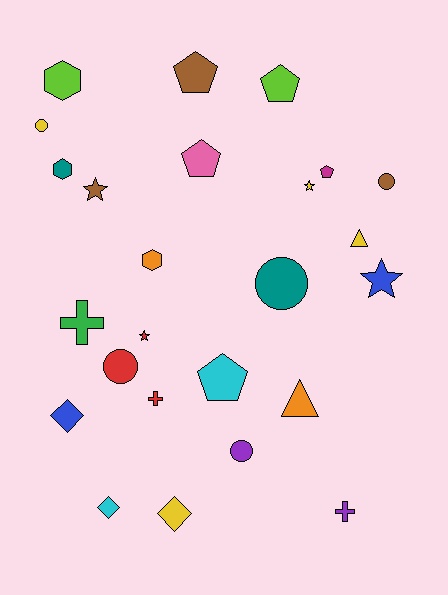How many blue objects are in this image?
There are 2 blue objects.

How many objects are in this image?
There are 25 objects.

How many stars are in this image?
There are 4 stars.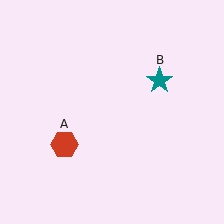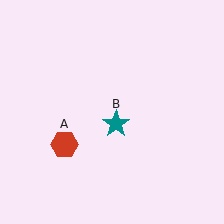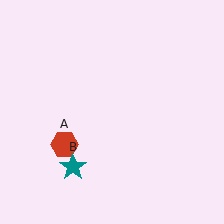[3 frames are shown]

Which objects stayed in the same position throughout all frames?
Red hexagon (object A) remained stationary.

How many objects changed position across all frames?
1 object changed position: teal star (object B).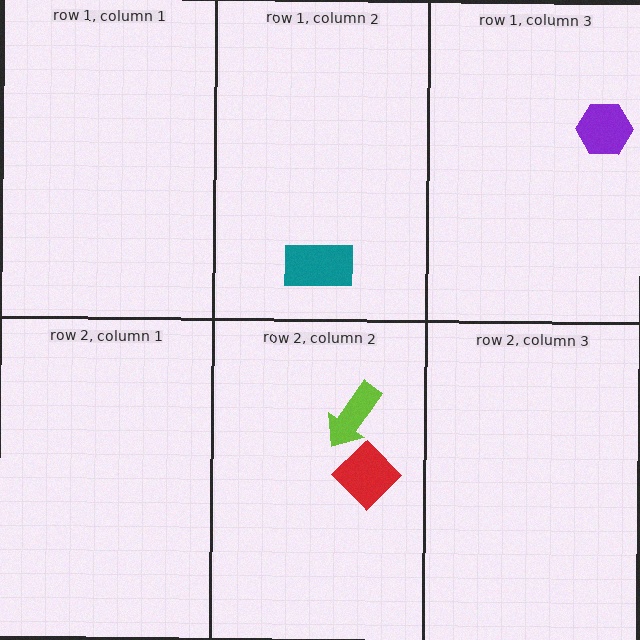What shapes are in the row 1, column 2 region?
The teal rectangle.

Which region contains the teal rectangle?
The row 1, column 2 region.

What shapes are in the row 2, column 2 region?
The lime arrow, the red diamond.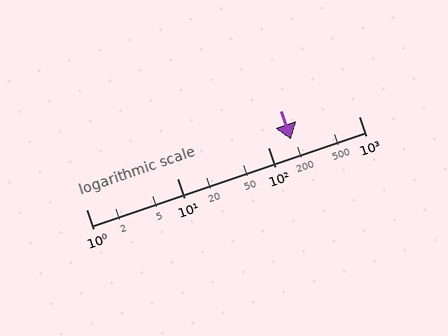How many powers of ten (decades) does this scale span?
The scale spans 3 decades, from 1 to 1000.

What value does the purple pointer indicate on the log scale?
The pointer indicates approximately 180.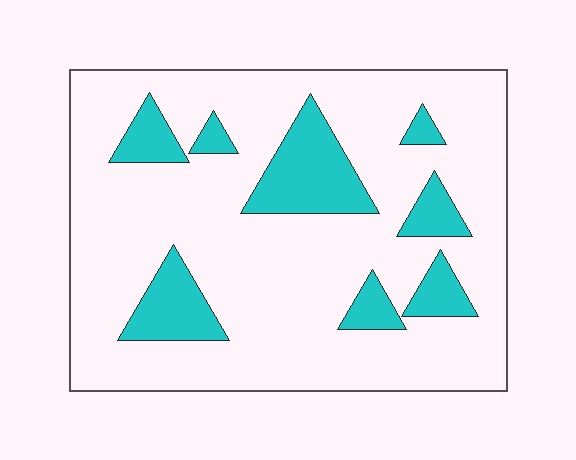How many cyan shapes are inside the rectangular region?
8.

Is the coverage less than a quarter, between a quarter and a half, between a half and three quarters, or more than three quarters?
Less than a quarter.